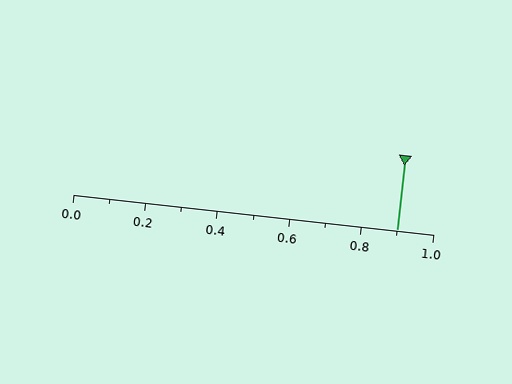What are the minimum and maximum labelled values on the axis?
The axis runs from 0.0 to 1.0.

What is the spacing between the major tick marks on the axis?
The major ticks are spaced 0.2 apart.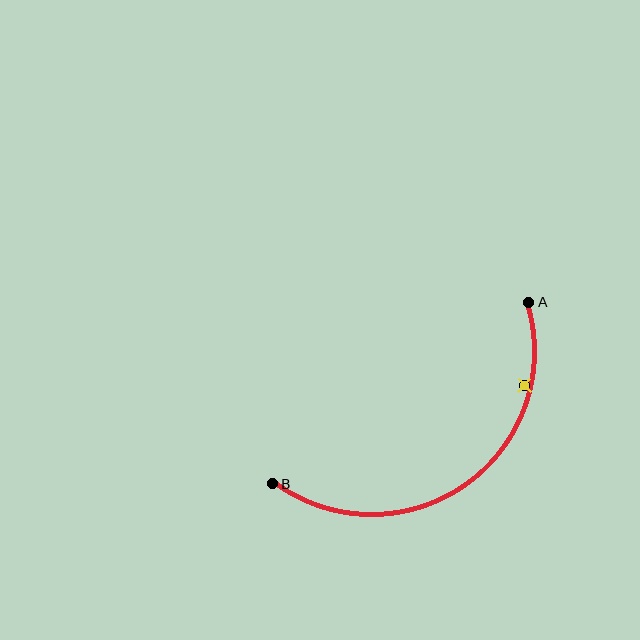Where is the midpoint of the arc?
The arc midpoint is the point on the curve farthest from the straight line joining A and B. It sits below and to the right of that line.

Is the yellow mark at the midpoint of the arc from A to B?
No — the yellow mark does not lie on the arc at all. It sits slightly inside the curve.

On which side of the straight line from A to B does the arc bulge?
The arc bulges below and to the right of the straight line connecting A and B.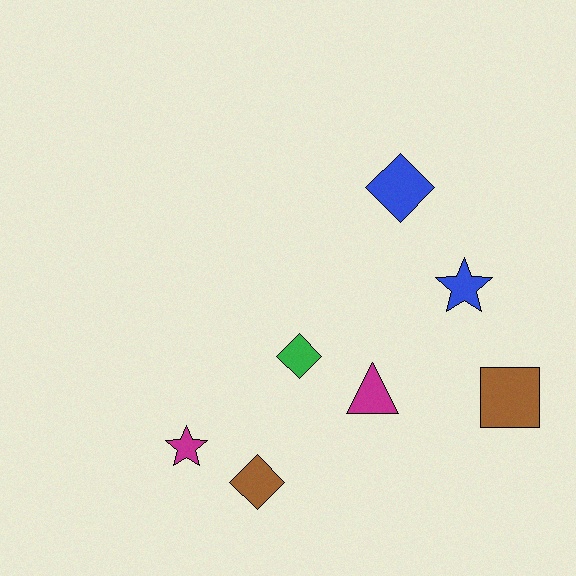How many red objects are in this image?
There are no red objects.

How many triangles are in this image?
There is 1 triangle.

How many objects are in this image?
There are 7 objects.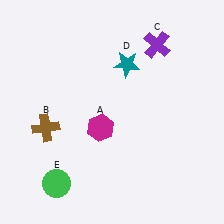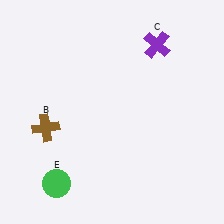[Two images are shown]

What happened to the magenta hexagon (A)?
The magenta hexagon (A) was removed in Image 2. It was in the bottom-left area of Image 1.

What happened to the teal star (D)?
The teal star (D) was removed in Image 2. It was in the top-right area of Image 1.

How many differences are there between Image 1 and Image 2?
There are 2 differences between the two images.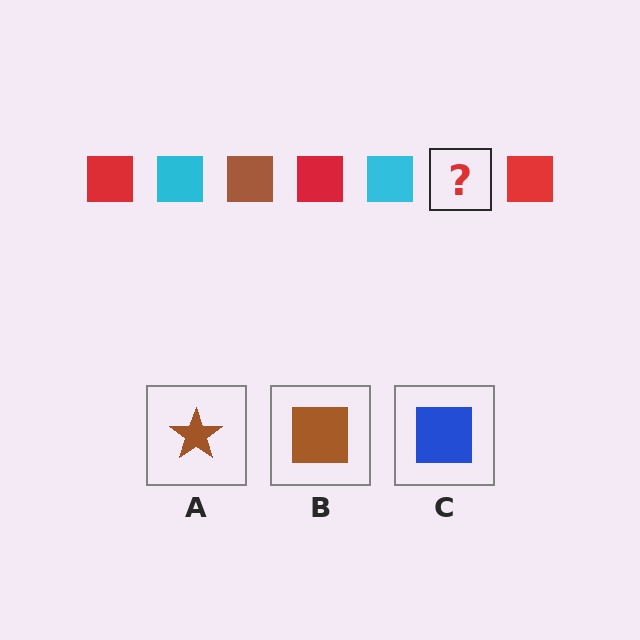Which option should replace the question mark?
Option B.